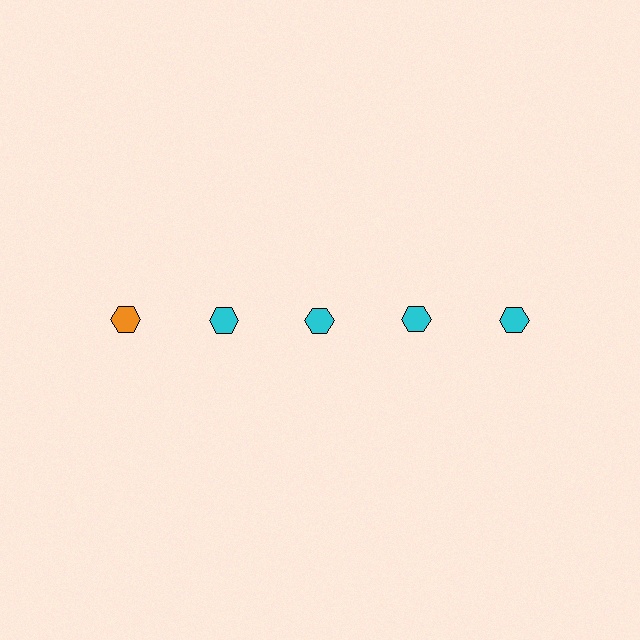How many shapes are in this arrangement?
There are 5 shapes arranged in a grid pattern.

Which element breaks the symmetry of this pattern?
The orange hexagon in the top row, leftmost column breaks the symmetry. All other shapes are cyan hexagons.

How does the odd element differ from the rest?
It has a different color: orange instead of cyan.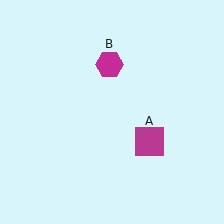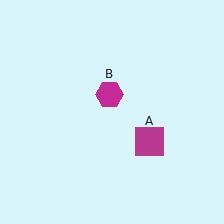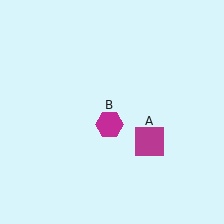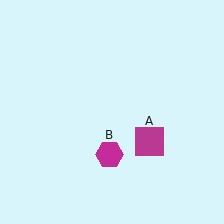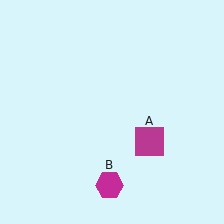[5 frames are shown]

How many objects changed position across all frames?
1 object changed position: magenta hexagon (object B).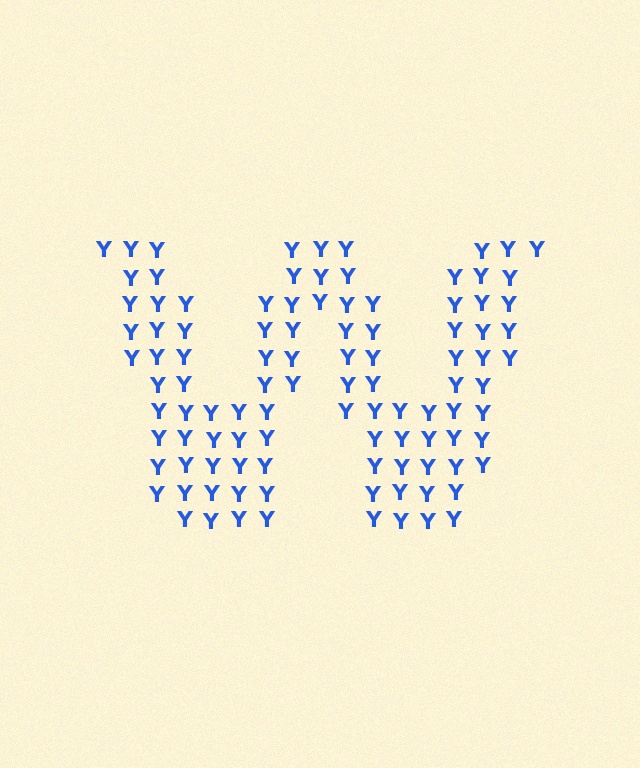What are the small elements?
The small elements are letter Y's.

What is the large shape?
The large shape is the letter W.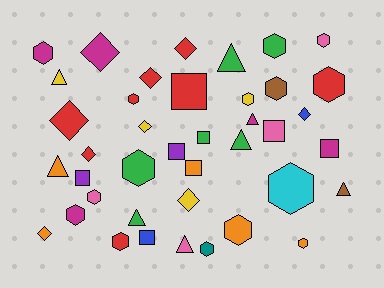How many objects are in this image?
There are 40 objects.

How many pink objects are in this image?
There are 4 pink objects.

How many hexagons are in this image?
There are 15 hexagons.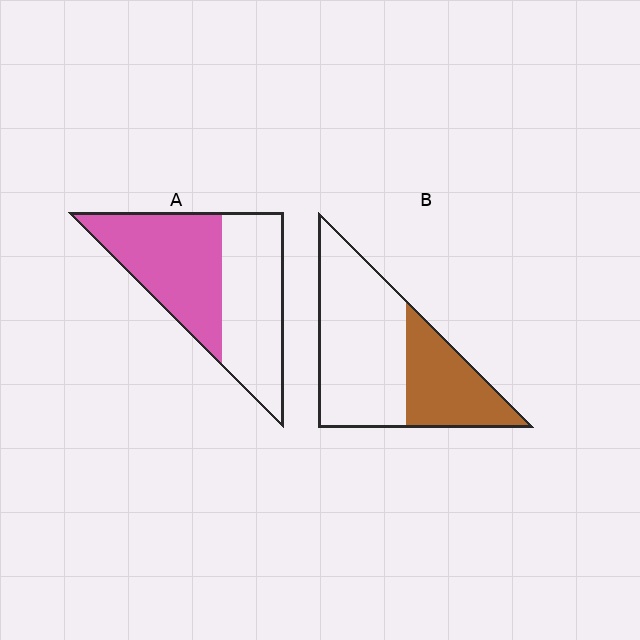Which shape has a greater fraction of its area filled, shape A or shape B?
Shape A.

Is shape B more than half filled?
No.